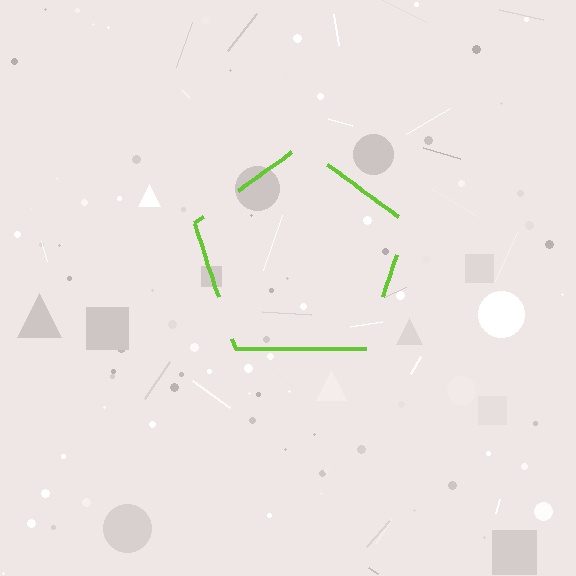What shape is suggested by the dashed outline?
The dashed outline suggests a pentagon.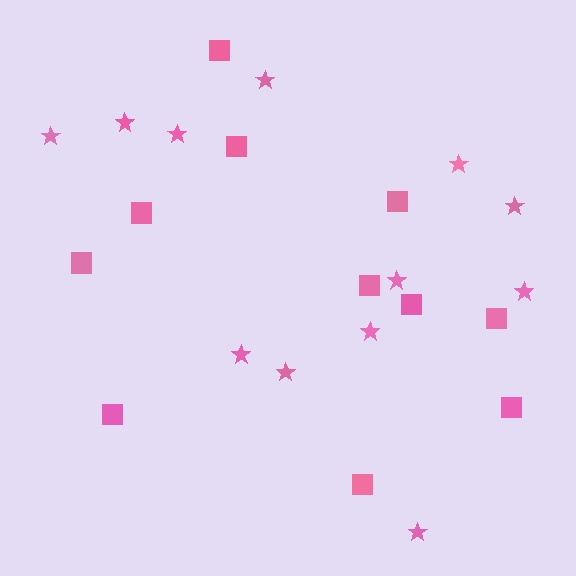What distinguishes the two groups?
There are 2 groups: one group of stars (12) and one group of squares (11).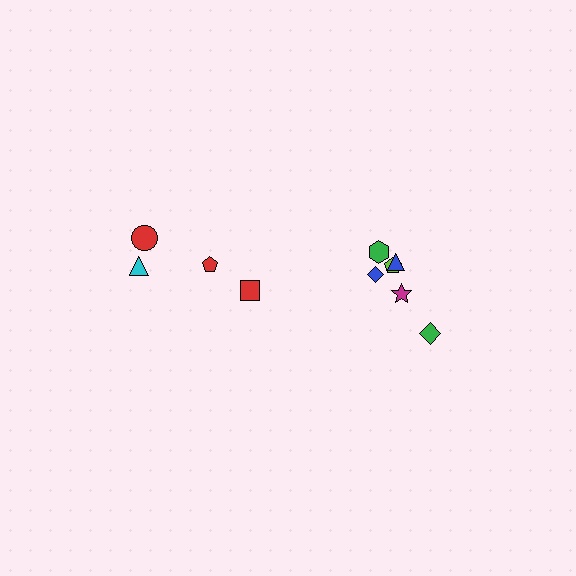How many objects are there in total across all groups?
There are 10 objects.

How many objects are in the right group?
There are 6 objects.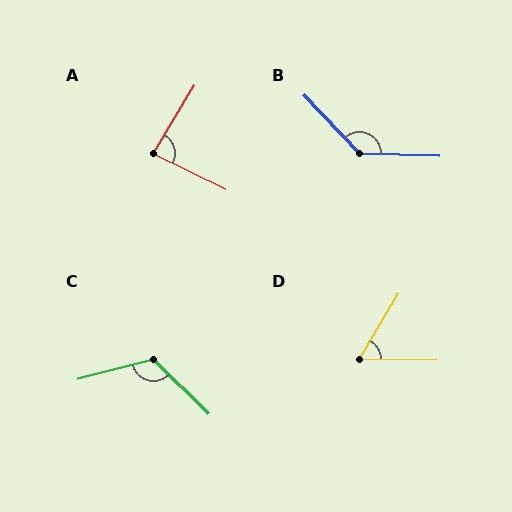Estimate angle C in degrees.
Approximately 121 degrees.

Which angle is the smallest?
D, at approximately 59 degrees.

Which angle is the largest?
B, at approximately 136 degrees.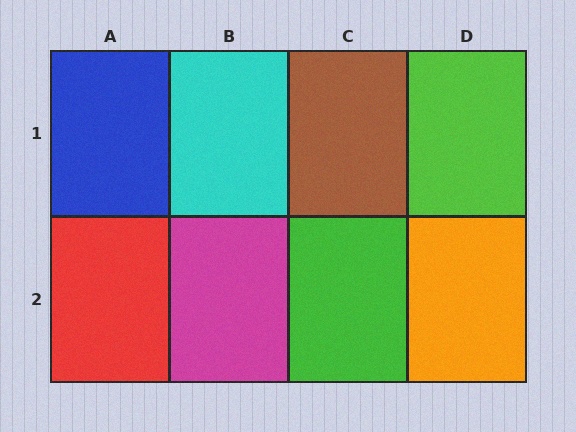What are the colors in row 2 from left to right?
Red, magenta, green, orange.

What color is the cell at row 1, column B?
Cyan.